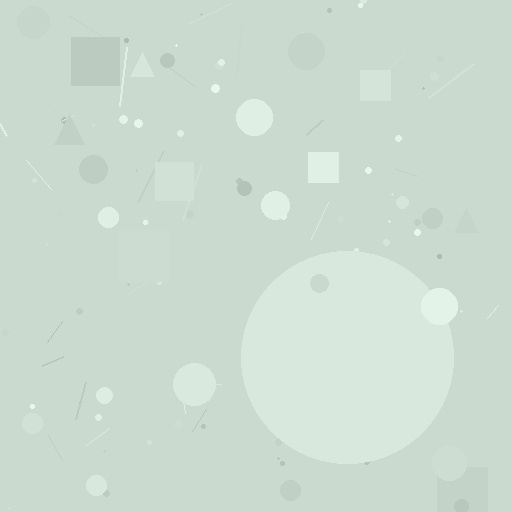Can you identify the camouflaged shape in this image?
The camouflaged shape is a circle.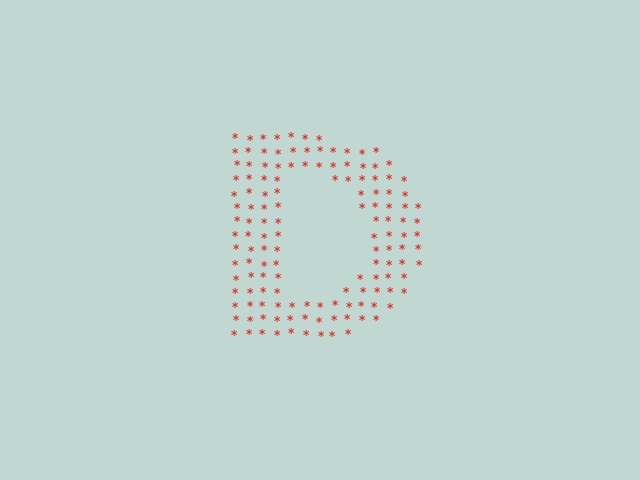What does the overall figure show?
The overall figure shows the letter D.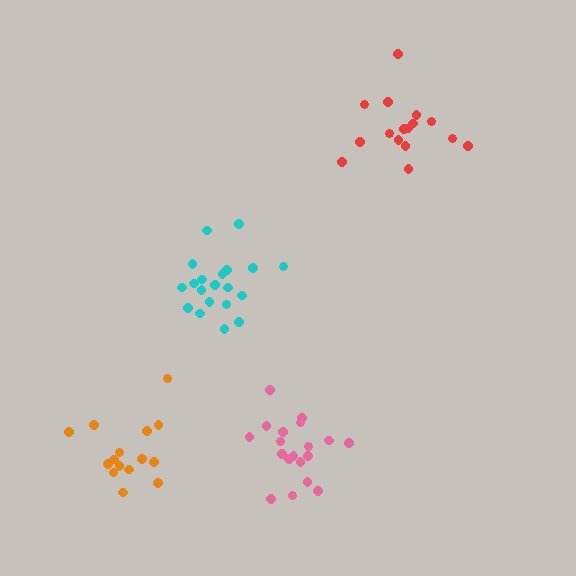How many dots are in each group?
Group 1: 19 dots, Group 2: 20 dots, Group 3: 15 dots, Group 4: 16 dots (70 total).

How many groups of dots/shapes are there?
There are 4 groups.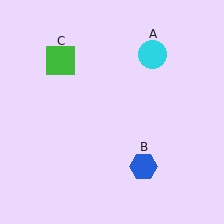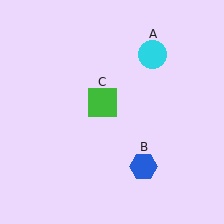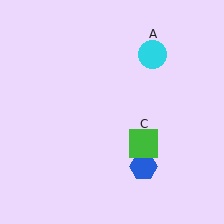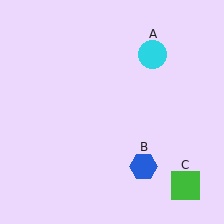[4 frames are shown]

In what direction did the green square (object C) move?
The green square (object C) moved down and to the right.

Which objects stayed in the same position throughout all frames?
Cyan circle (object A) and blue hexagon (object B) remained stationary.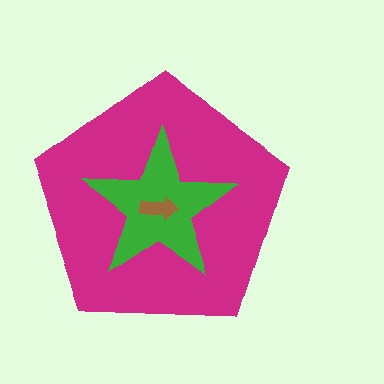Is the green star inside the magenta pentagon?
Yes.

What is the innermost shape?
The brown arrow.